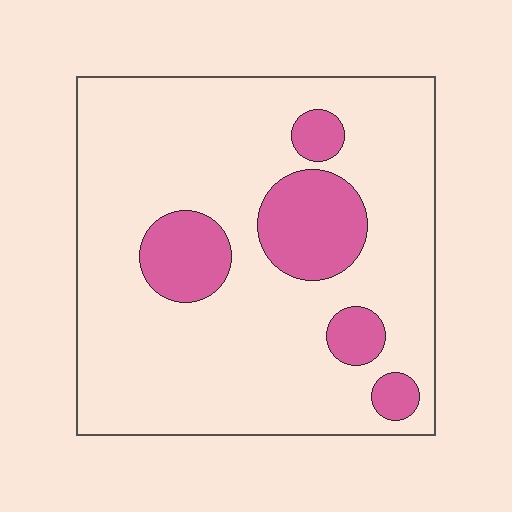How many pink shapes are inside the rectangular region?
5.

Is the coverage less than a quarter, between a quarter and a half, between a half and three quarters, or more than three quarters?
Less than a quarter.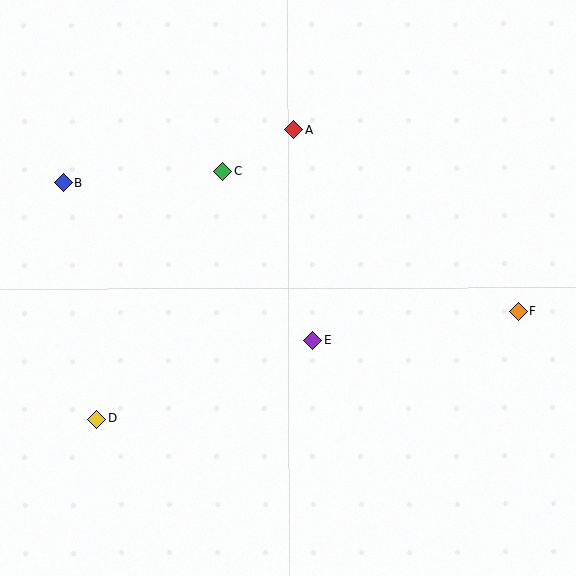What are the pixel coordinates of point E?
Point E is at (313, 340).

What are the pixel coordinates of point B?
Point B is at (63, 182).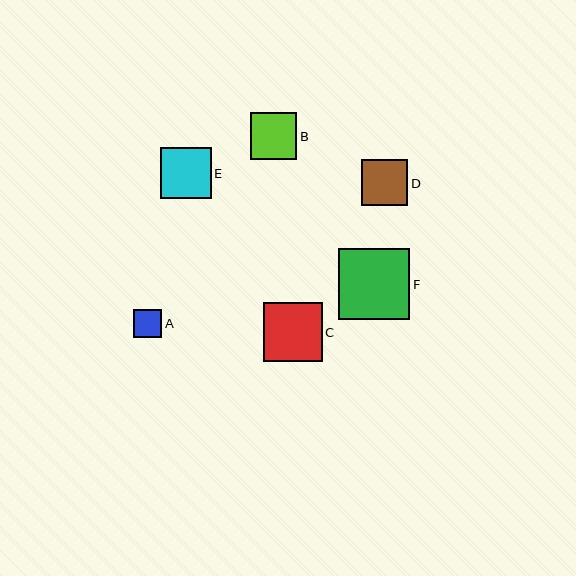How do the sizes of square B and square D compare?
Square B and square D are approximately the same size.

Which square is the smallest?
Square A is the smallest with a size of approximately 28 pixels.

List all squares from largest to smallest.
From largest to smallest: F, C, E, B, D, A.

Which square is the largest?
Square F is the largest with a size of approximately 71 pixels.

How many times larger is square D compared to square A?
Square D is approximately 1.7 times the size of square A.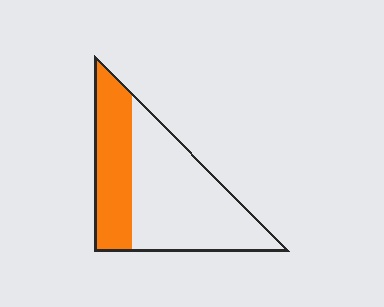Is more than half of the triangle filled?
No.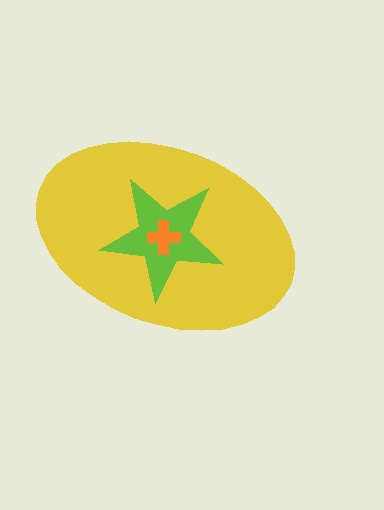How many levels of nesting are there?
3.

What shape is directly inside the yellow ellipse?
The lime star.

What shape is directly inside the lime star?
The orange cross.